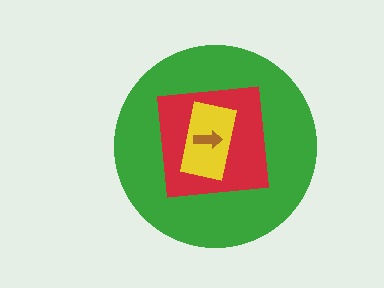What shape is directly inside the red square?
The yellow rectangle.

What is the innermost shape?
The brown arrow.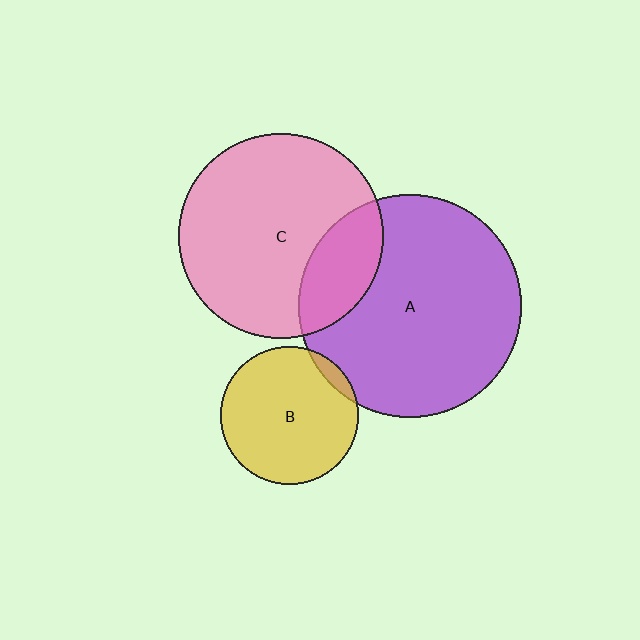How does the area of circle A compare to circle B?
Approximately 2.6 times.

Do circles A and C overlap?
Yes.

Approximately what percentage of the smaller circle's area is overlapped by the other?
Approximately 20%.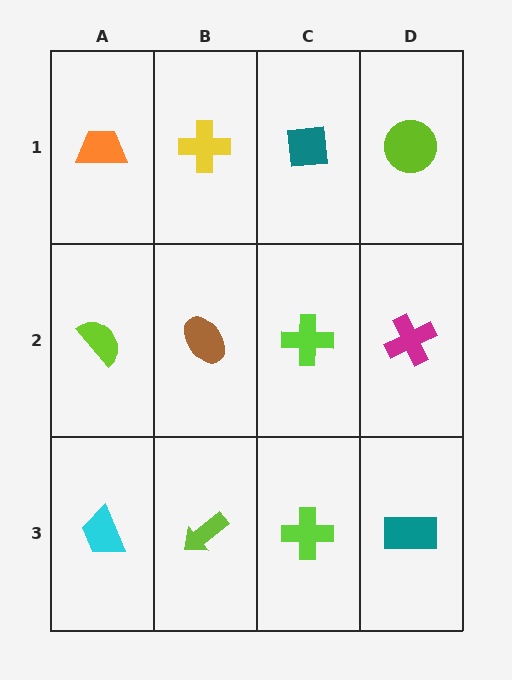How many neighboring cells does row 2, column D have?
3.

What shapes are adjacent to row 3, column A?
A lime semicircle (row 2, column A), a lime arrow (row 3, column B).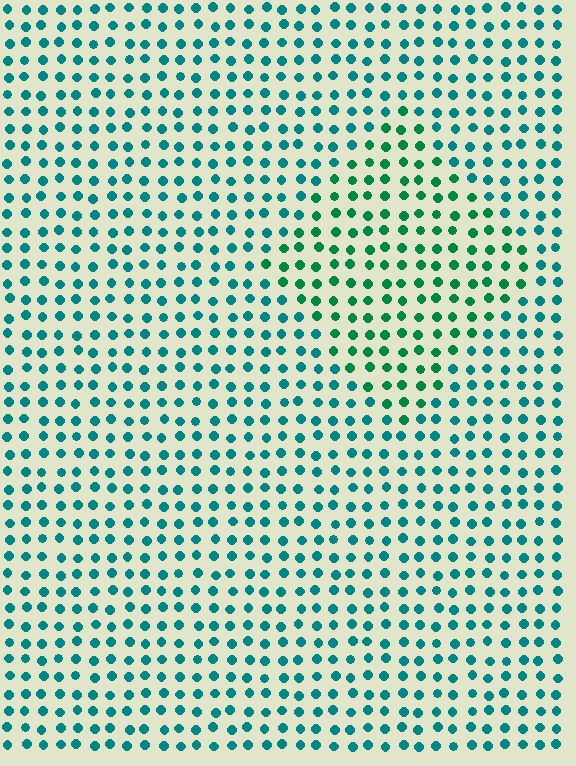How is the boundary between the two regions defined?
The boundary is defined purely by a slight shift in hue (about 29 degrees). Spacing, size, and orientation are identical on both sides.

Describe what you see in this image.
The image is filled with small teal elements in a uniform arrangement. A diamond-shaped region is visible where the elements are tinted to a slightly different hue, forming a subtle color boundary.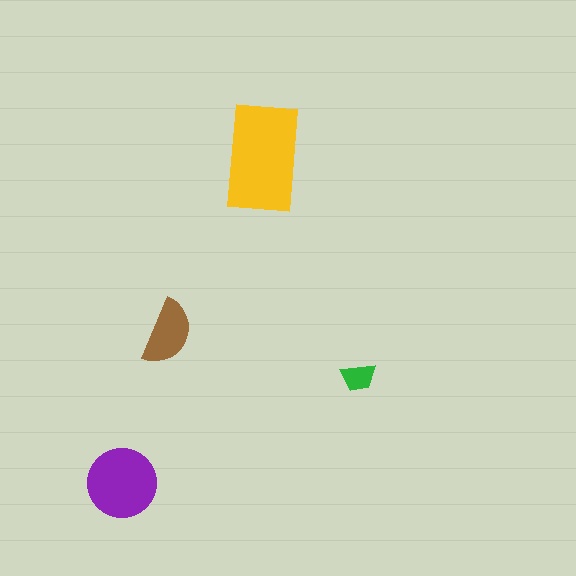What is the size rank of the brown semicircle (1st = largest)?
3rd.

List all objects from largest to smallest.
The yellow rectangle, the purple circle, the brown semicircle, the green trapezoid.